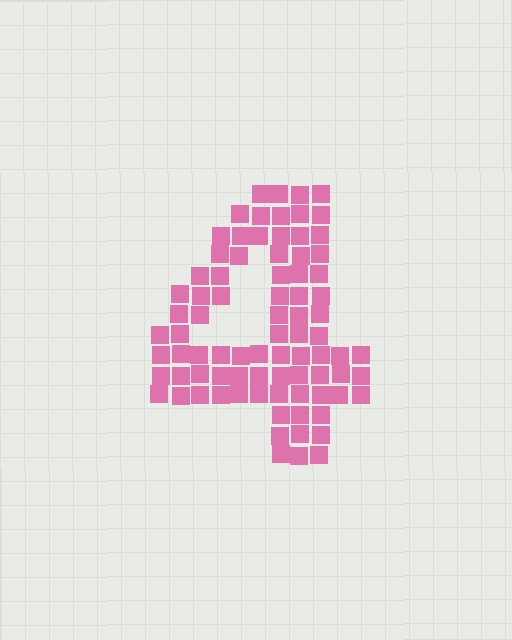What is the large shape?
The large shape is the digit 4.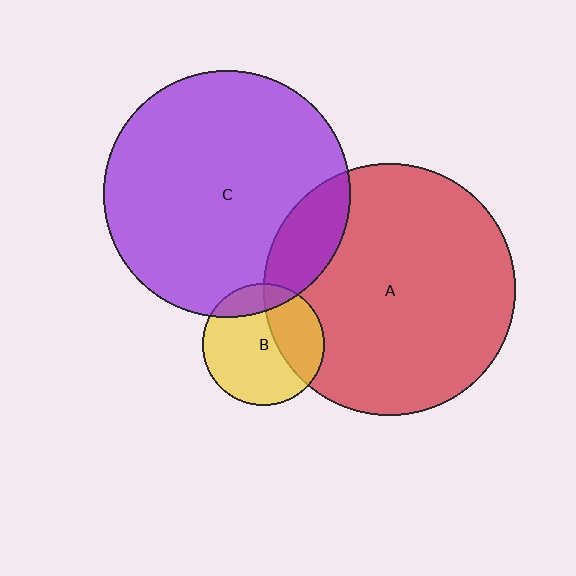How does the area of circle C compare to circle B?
Approximately 4.1 times.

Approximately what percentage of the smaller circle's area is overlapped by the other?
Approximately 15%.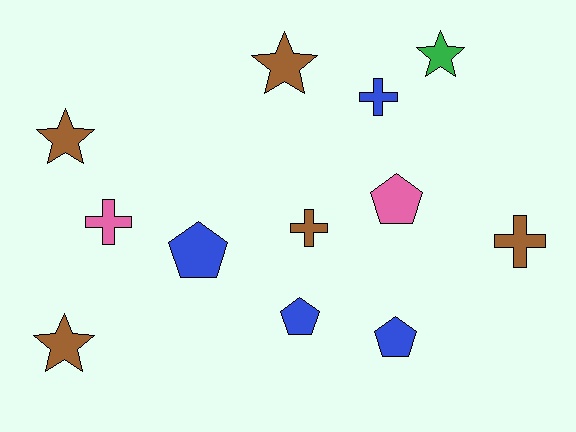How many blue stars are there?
There are no blue stars.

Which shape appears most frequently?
Pentagon, with 4 objects.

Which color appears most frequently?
Brown, with 5 objects.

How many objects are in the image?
There are 12 objects.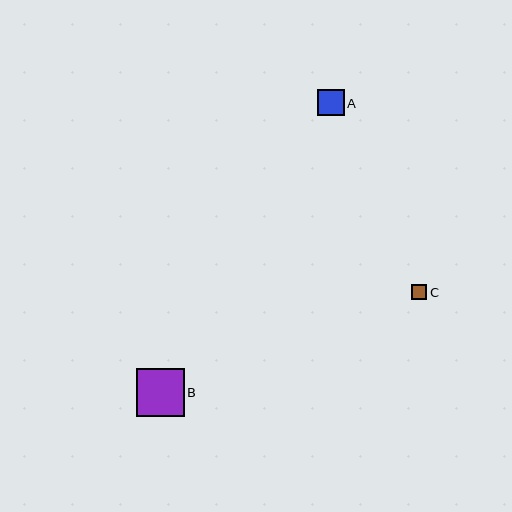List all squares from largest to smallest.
From largest to smallest: B, A, C.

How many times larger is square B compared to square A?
Square B is approximately 1.8 times the size of square A.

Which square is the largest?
Square B is the largest with a size of approximately 48 pixels.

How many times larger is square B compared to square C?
Square B is approximately 3.1 times the size of square C.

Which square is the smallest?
Square C is the smallest with a size of approximately 15 pixels.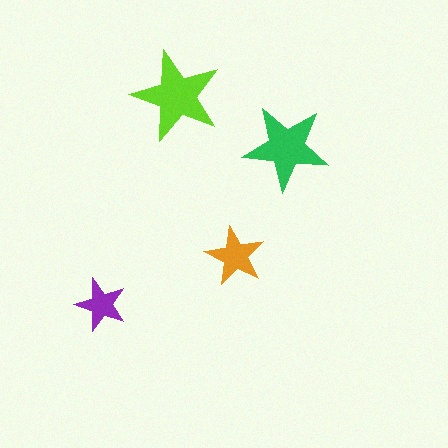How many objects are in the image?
There are 4 objects in the image.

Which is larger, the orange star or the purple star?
The orange one.